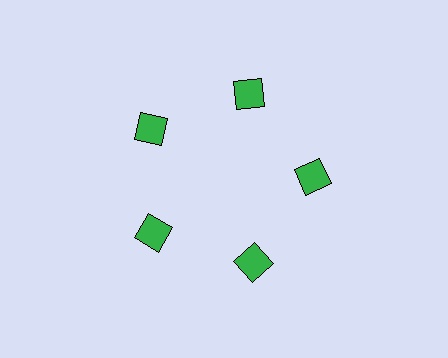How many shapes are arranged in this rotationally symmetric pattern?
There are 5 shapes, arranged in 5 groups of 1.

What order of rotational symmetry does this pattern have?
This pattern has 5-fold rotational symmetry.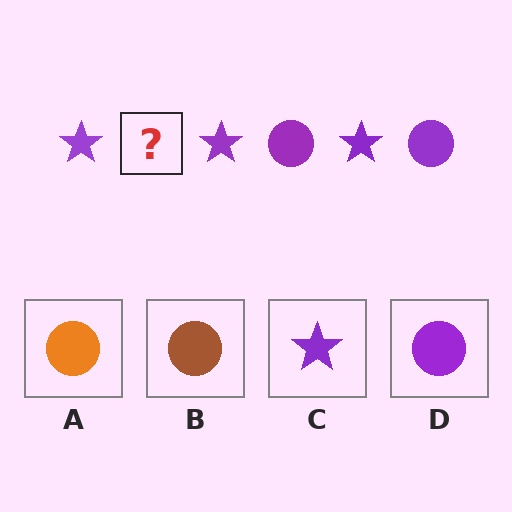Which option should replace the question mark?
Option D.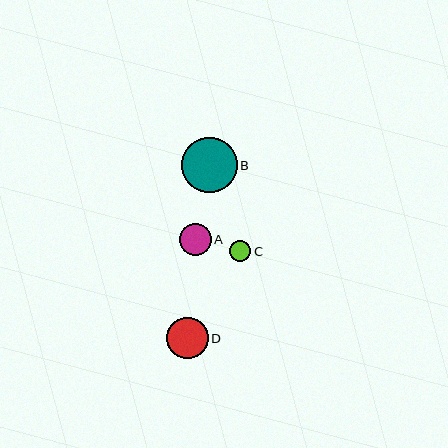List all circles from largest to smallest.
From largest to smallest: B, D, A, C.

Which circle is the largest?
Circle B is the largest with a size of approximately 55 pixels.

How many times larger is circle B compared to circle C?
Circle B is approximately 2.7 times the size of circle C.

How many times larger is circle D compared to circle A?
Circle D is approximately 1.3 times the size of circle A.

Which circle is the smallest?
Circle C is the smallest with a size of approximately 21 pixels.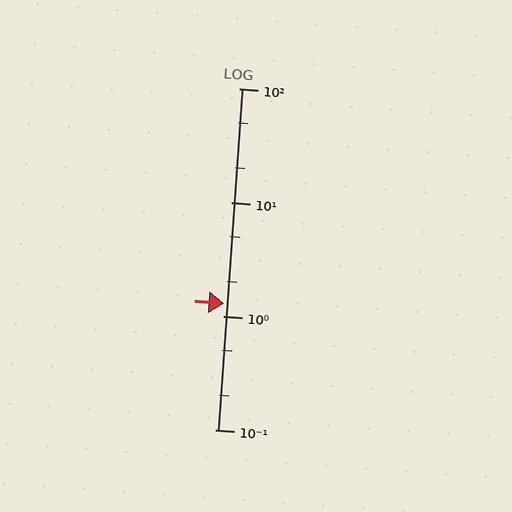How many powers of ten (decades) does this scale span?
The scale spans 3 decades, from 0.1 to 100.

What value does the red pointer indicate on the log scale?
The pointer indicates approximately 1.3.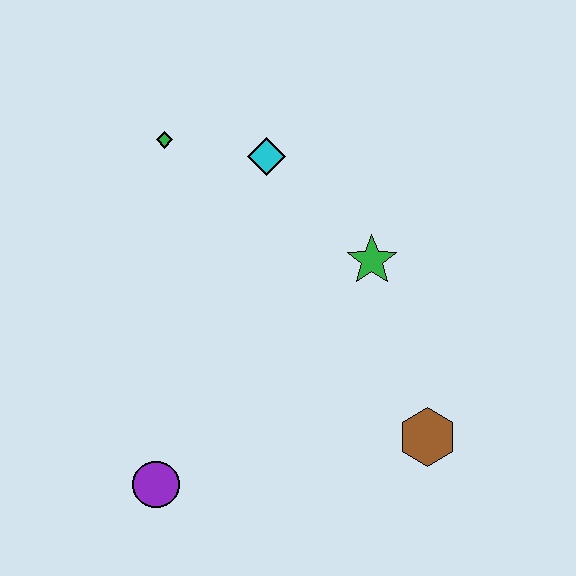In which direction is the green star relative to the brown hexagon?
The green star is above the brown hexagon.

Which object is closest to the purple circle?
The brown hexagon is closest to the purple circle.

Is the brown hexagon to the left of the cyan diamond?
No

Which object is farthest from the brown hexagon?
The green diamond is farthest from the brown hexagon.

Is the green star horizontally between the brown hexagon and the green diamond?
Yes